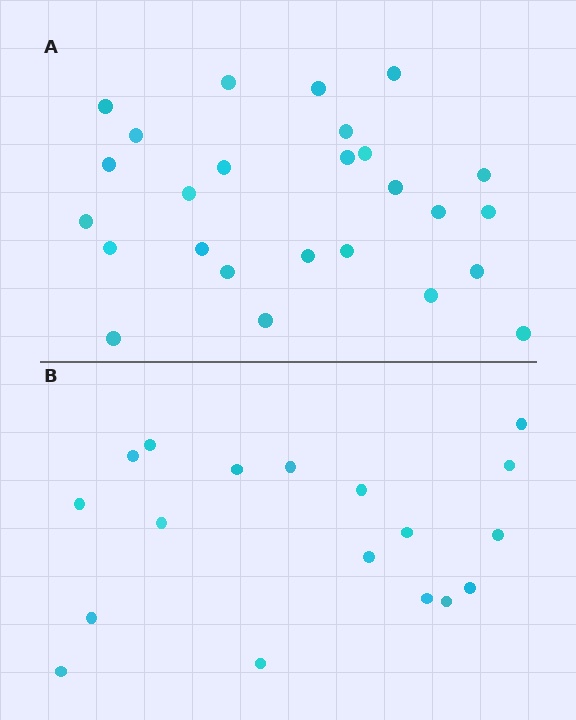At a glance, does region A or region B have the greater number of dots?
Region A (the top region) has more dots.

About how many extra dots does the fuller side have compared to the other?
Region A has roughly 8 or so more dots than region B.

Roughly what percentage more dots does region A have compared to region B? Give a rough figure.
About 45% more.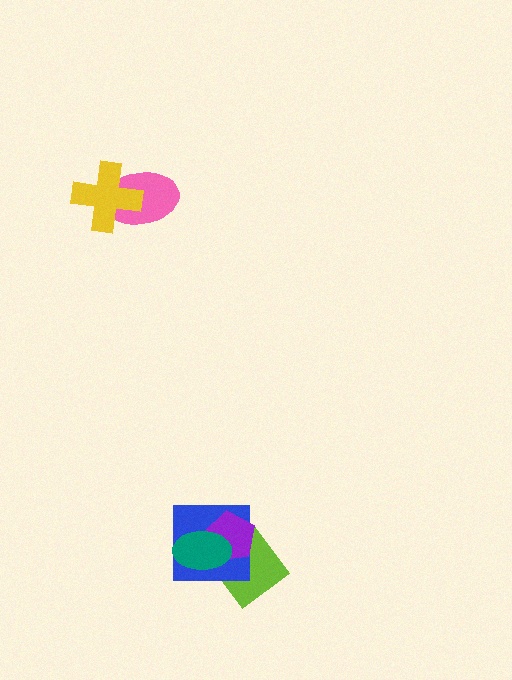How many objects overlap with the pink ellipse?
1 object overlaps with the pink ellipse.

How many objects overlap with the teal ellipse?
3 objects overlap with the teal ellipse.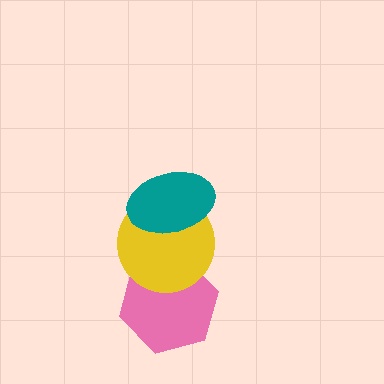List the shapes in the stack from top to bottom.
From top to bottom: the teal ellipse, the yellow circle, the pink hexagon.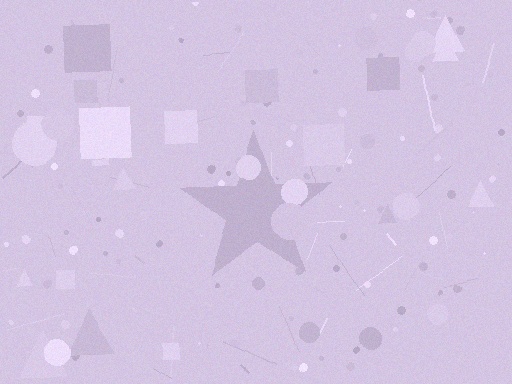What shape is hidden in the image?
A star is hidden in the image.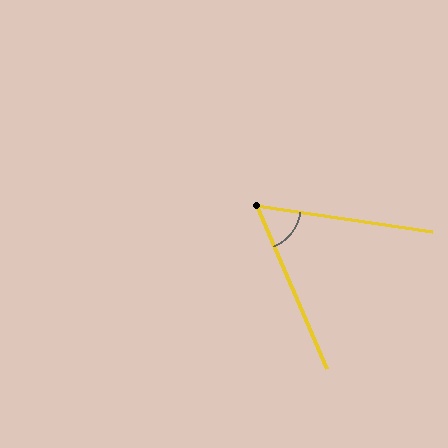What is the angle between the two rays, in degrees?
Approximately 58 degrees.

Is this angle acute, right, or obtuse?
It is acute.